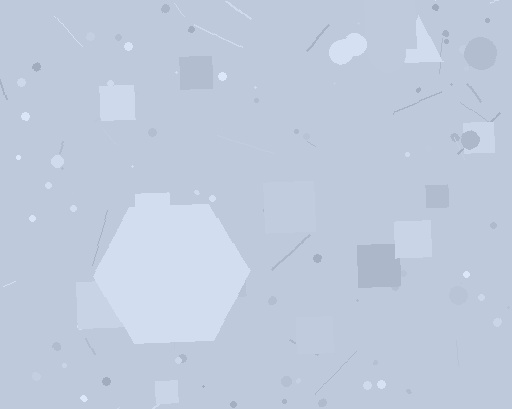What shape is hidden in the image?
A hexagon is hidden in the image.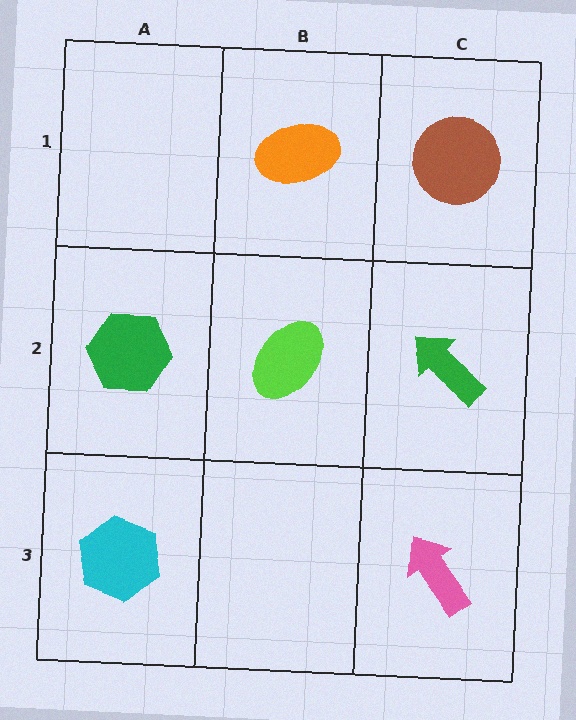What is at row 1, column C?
A brown circle.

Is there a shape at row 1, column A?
No, that cell is empty.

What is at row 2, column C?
A green arrow.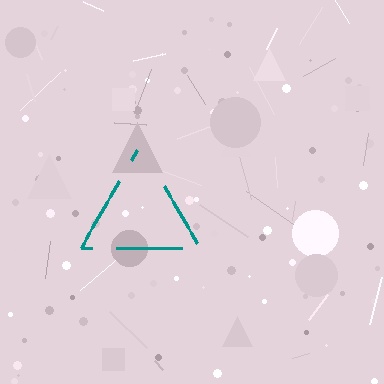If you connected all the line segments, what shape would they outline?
They would outline a triangle.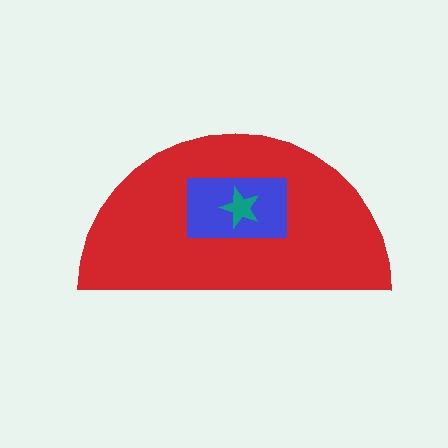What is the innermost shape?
The teal star.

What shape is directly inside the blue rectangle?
The teal star.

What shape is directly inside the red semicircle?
The blue rectangle.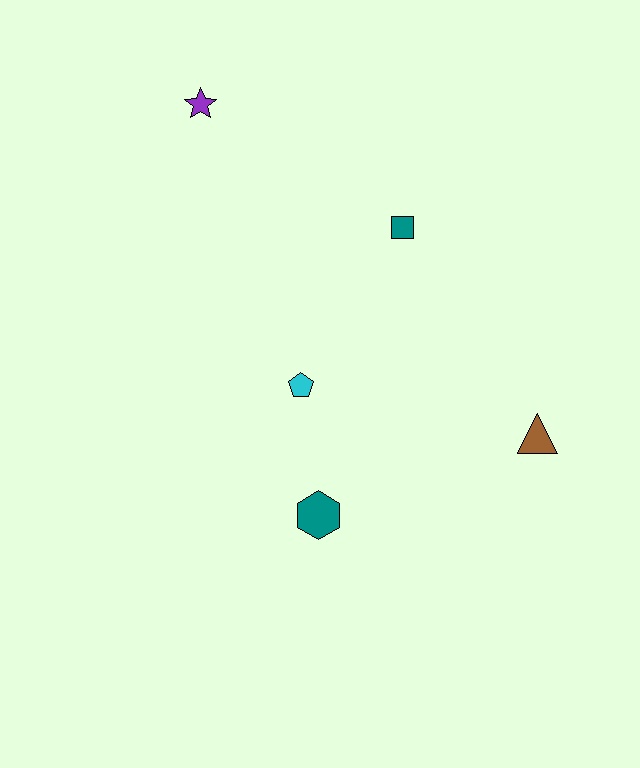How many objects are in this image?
There are 5 objects.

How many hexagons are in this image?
There is 1 hexagon.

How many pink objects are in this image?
There are no pink objects.